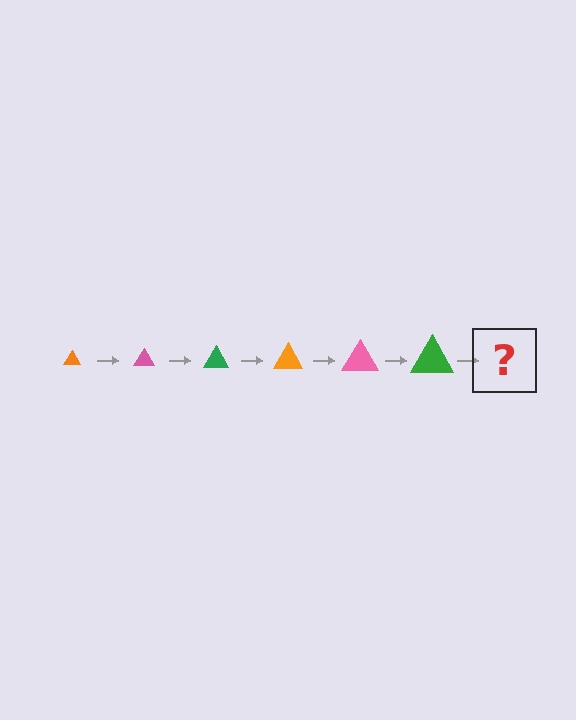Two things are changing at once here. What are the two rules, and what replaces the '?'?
The two rules are that the triangle grows larger each step and the color cycles through orange, pink, and green. The '?' should be an orange triangle, larger than the previous one.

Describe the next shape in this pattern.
It should be an orange triangle, larger than the previous one.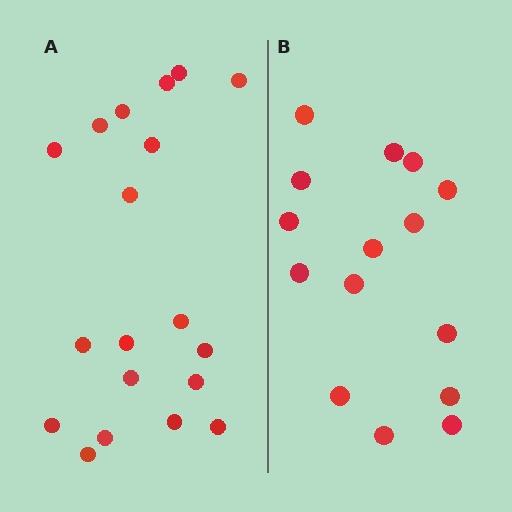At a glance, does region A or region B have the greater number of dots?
Region A (the left region) has more dots.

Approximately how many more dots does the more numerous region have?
Region A has about 4 more dots than region B.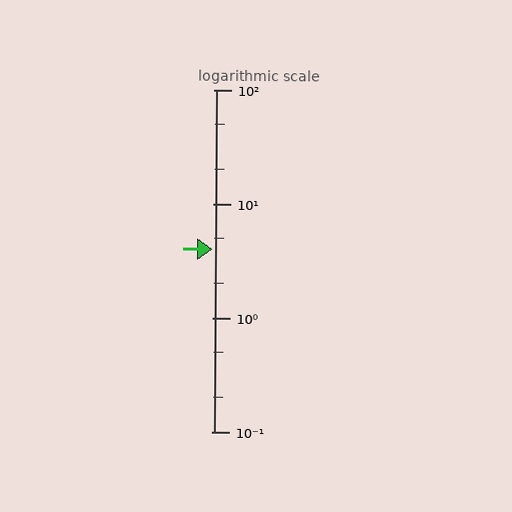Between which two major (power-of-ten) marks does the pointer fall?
The pointer is between 1 and 10.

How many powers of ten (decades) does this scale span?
The scale spans 3 decades, from 0.1 to 100.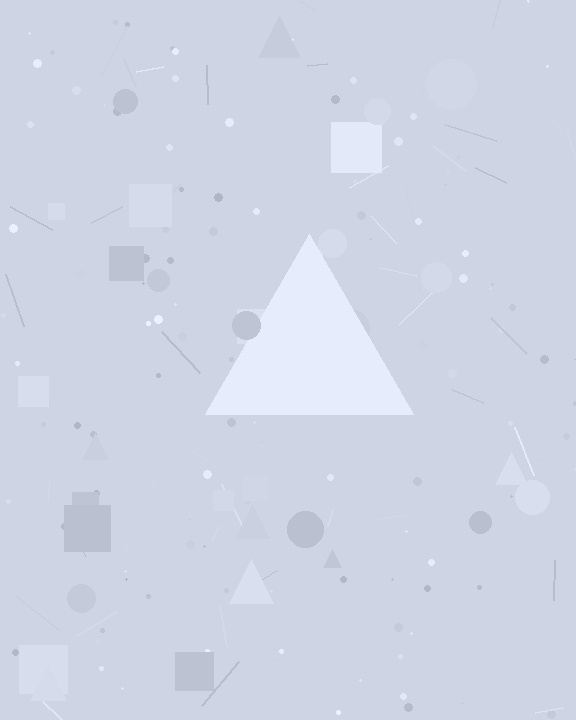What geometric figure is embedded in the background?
A triangle is embedded in the background.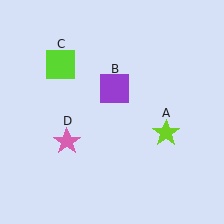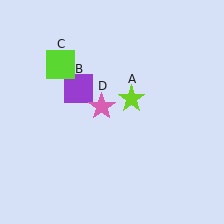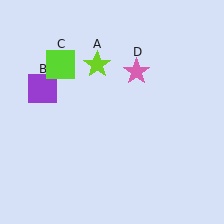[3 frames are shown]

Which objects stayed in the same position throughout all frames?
Lime square (object C) remained stationary.